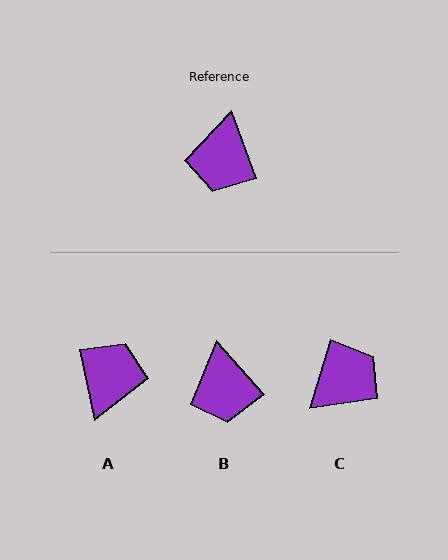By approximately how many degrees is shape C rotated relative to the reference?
Approximately 142 degrees counter-clockwise.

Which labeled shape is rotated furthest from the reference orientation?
A, about 171 degrees away.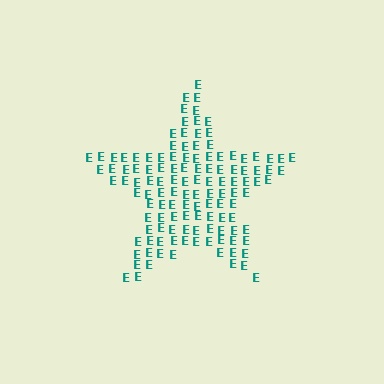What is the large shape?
The large shape is a star.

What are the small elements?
The small elements are letter E's.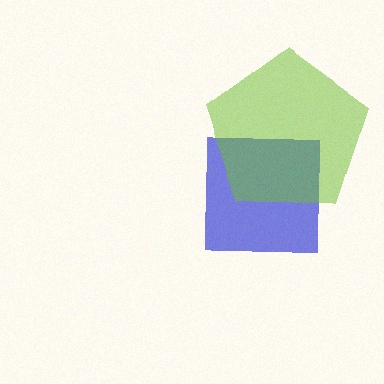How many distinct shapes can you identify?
There are 2 distinct shapes: a blue square, a lime pentagon.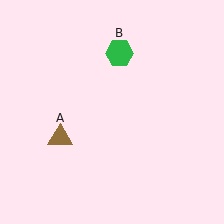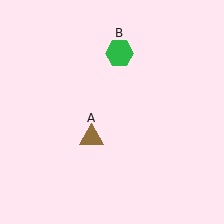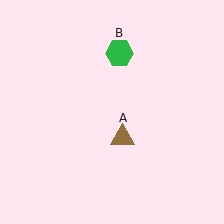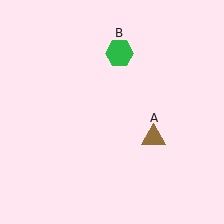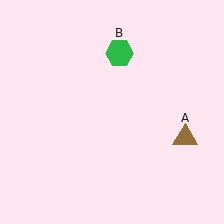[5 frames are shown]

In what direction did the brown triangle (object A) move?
The brown triangle (object A) moved right.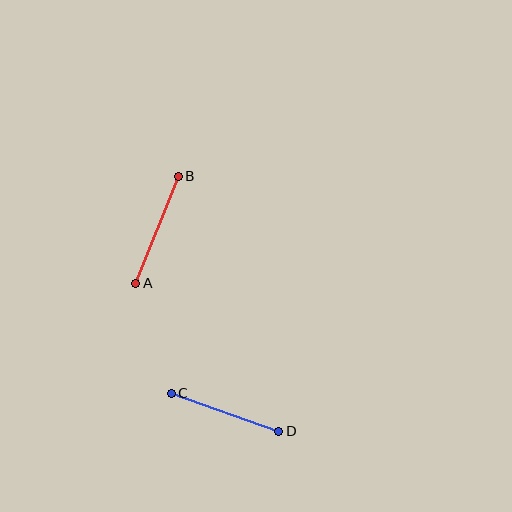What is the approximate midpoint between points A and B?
The midpoint is at approximately (157, 230) pixels.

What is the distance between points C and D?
The distance is approximately 114 pixels.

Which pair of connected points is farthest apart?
Points A and B are farthest apart.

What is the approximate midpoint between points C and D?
The midpoint is at approximately (225, 412) pixels.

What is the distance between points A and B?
The distance is approximately 115 pixels.